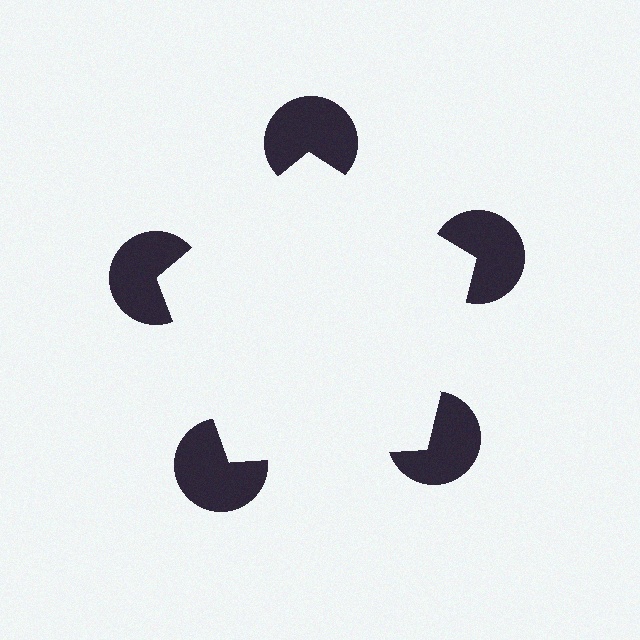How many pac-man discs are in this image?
There are 5 — one at each vertex of the illusory pentagon.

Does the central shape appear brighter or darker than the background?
It typically appears slightly brighter than the background, even though no actual brightness change is drawn.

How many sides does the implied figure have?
5 sides.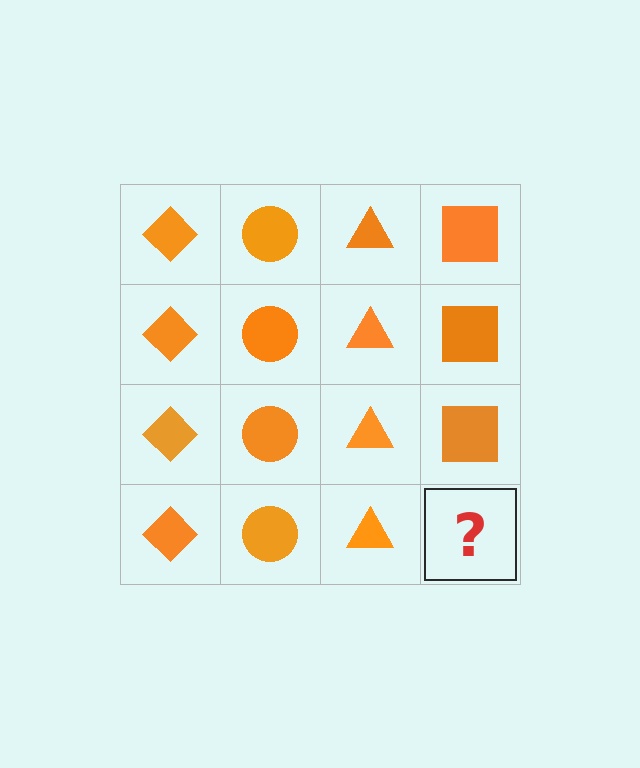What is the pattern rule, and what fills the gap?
The rule is that each column has a consistent shape. The gap should be filled with an orange square.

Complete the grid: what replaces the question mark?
The question mark should be replaced with an orange square.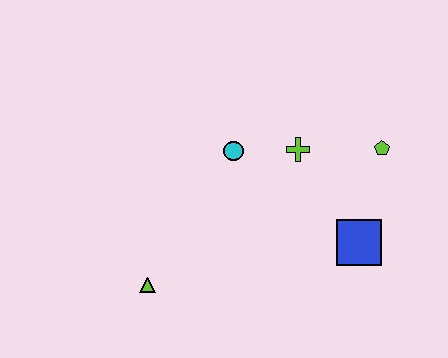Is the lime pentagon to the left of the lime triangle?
No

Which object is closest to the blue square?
The lime pentagon is closest to the blue square.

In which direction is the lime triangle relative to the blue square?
The lime triangle is to the left of the blue square.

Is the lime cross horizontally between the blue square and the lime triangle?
Yes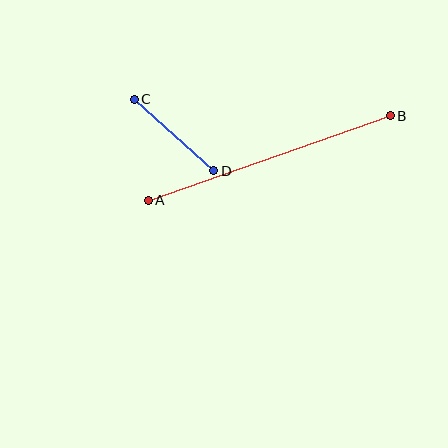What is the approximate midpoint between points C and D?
The midpoint is at approximately (174, 135) pixels.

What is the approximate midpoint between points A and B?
The midpoint is at approximately (269, 158) pixels.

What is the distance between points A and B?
The distance is approximately 256 pixels.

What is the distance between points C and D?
The distance is approximately 107 pixels.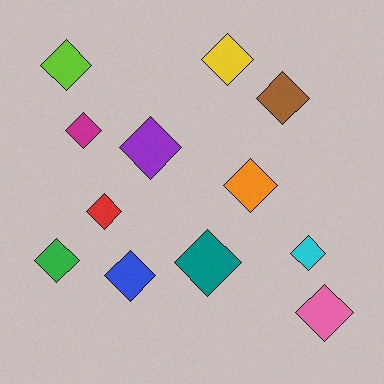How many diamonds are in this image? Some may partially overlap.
There are 12 diamonds.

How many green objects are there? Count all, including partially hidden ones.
There is 1 green object.